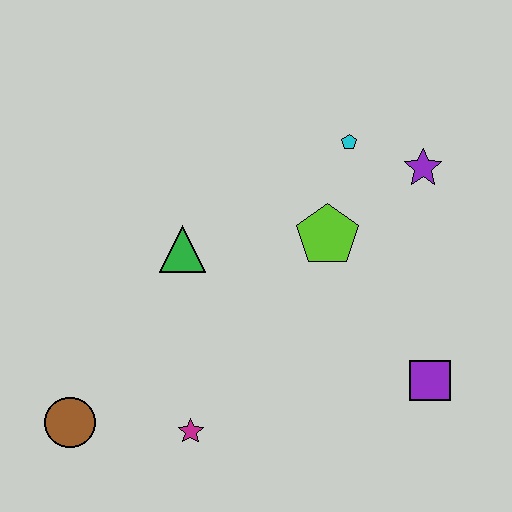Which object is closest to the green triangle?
The lime pentagon is closest to the green triangle.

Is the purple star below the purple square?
No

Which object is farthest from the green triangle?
The purple square is farthest from the green triangle.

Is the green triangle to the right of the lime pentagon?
No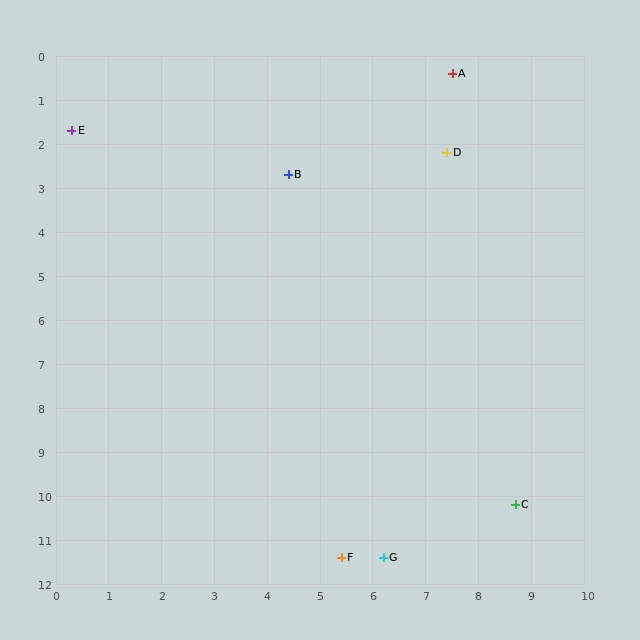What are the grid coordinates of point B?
Point B is at approximately (4.4, 2.7).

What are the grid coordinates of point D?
Point D is at approximately (7.4, 2.2).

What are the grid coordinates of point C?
Point C is at approximately (8.7, 10.2).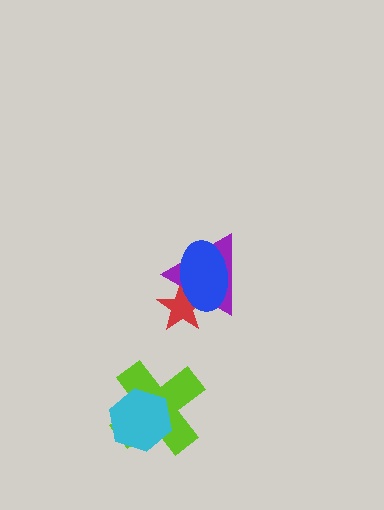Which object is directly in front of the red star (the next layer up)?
The purple triangle is directly in front of the red star.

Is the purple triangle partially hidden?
Yes, it is partially covered by another shape.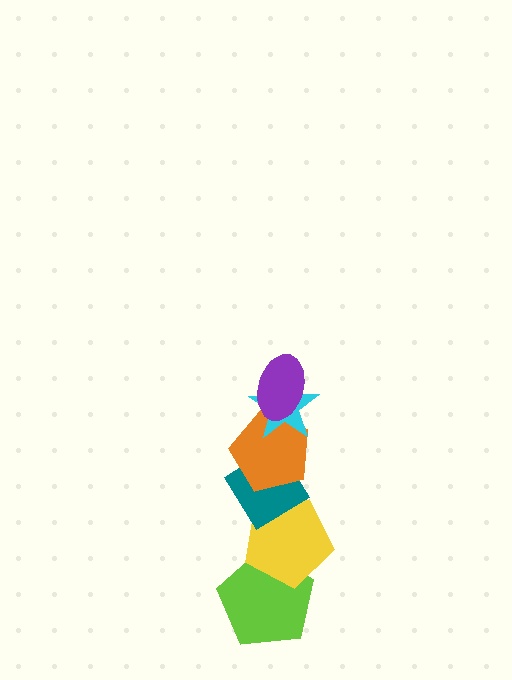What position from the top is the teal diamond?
The teal diamond is 4th from the top.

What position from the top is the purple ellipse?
The purple ellipse is 1st from the top.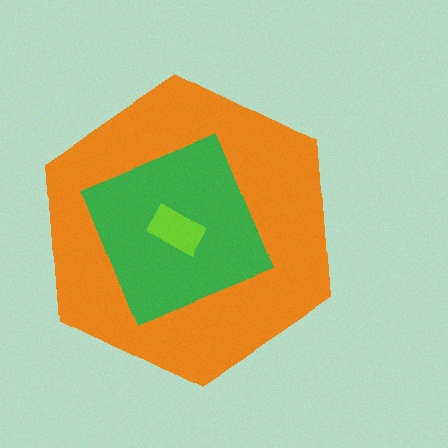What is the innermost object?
The lime rectangle.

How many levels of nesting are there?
3.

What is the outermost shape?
The orange hexagon.